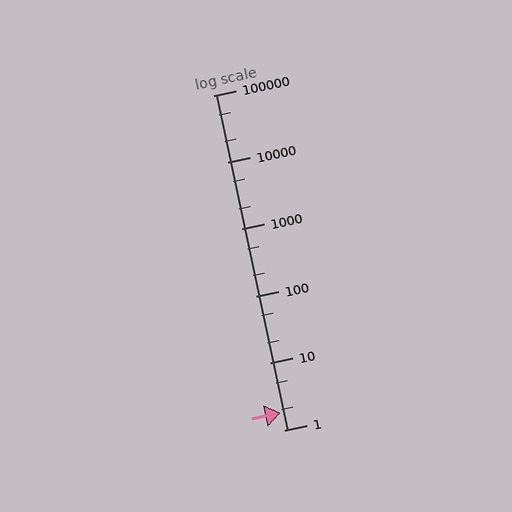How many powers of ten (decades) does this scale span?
The scale spans 5 decades, from 1 to 100000.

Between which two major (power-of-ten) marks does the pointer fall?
The pointer is between 1 and 10.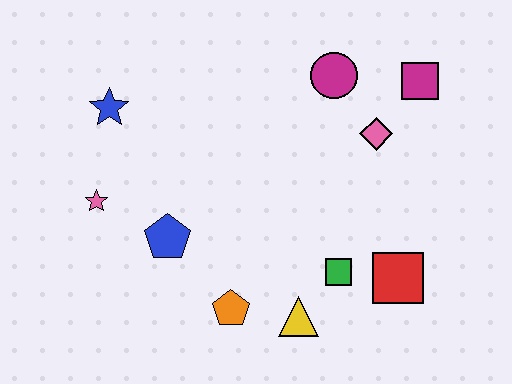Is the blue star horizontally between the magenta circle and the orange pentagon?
No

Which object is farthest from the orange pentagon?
The magenta square is farthest from the orange pentagon.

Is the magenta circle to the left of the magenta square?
Yes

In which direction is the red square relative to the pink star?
The red square is to the right of the pink star.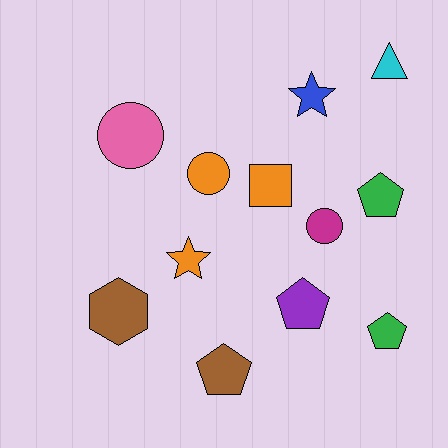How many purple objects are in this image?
There is 1 purple object.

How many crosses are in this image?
There are no crosses.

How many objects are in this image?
There are 12 objects.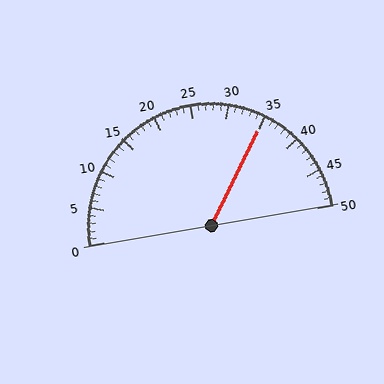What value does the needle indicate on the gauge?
The needle indicates approximately 35.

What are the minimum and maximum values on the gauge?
The gauge ranges from 0 to 50.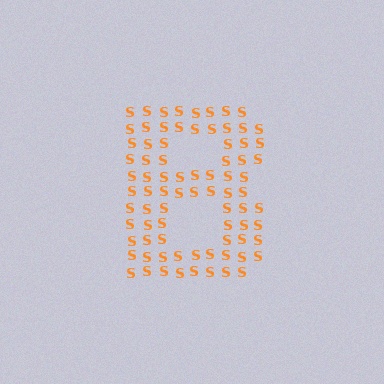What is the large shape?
The large shape is the letter B.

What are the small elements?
The small elements are letter S's.